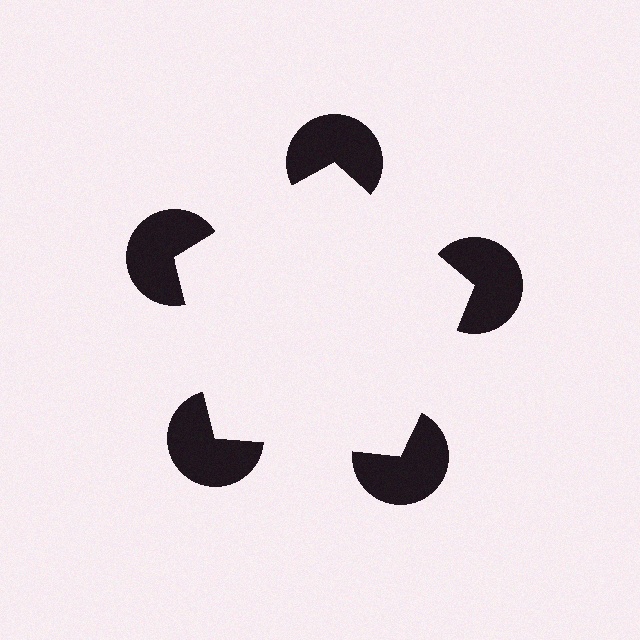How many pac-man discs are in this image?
There are 5 — one at each vertex of the illusory pentagon.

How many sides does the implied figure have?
5 sides.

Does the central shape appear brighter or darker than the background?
It typically appears slightly brighter than the background, even though no actual brightness change is drawn.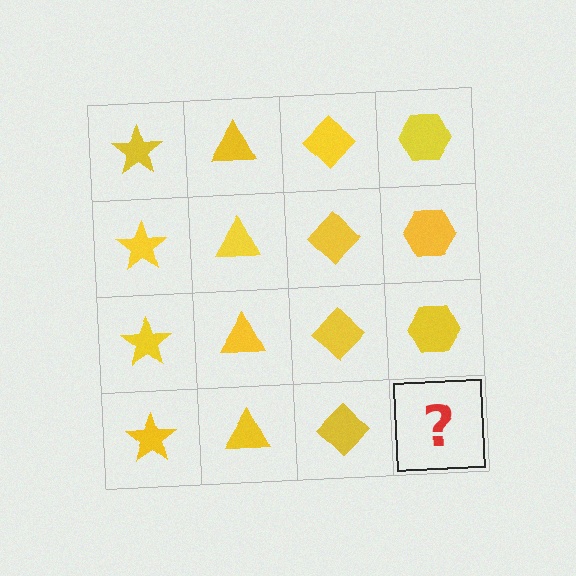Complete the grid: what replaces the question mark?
The question mark should be replaced with a yellow hexagon.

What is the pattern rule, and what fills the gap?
The rule is that each column has a consistent shape. The gap should be filled with a yellow hexagon.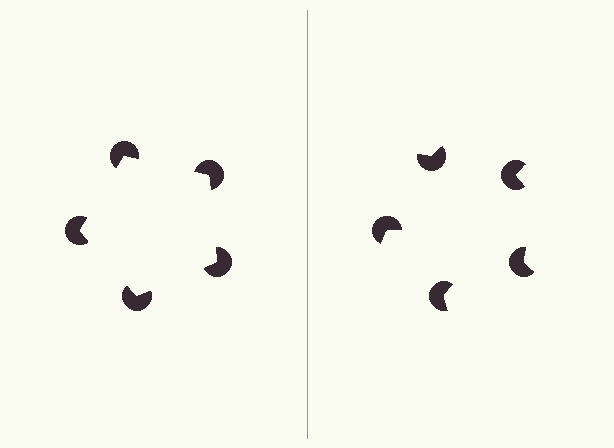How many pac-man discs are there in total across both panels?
10 — 5 on each side.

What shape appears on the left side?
An illusory pentagon.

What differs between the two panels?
The pac-man discs are positioned identically on both sides; only the wedge orientations differ. On the left they align to a pentagon; on the right they are misaligned.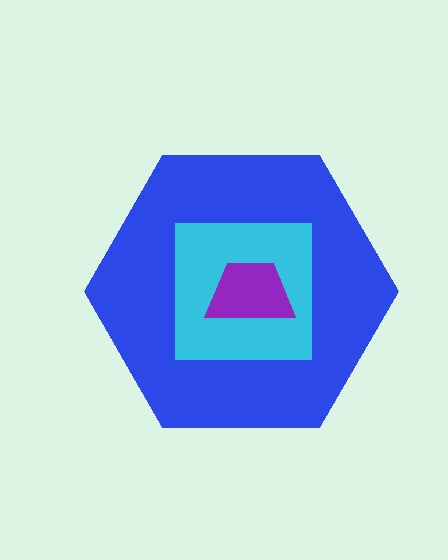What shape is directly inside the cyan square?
The purple trapezoid.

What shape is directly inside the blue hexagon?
The cyan square.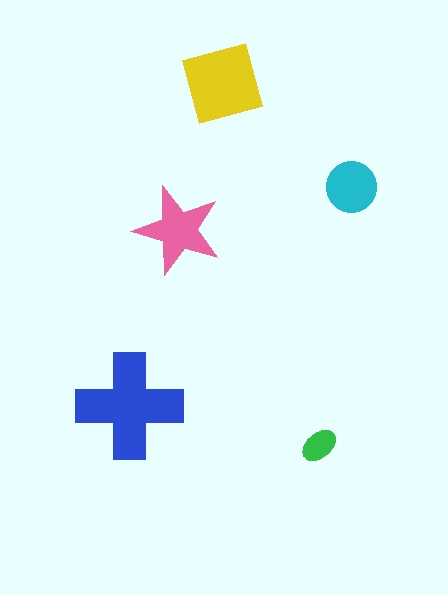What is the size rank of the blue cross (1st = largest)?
1st.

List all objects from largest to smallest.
The blue cross, the yellow square, the pink star, the cyan circle, the green ellipse.